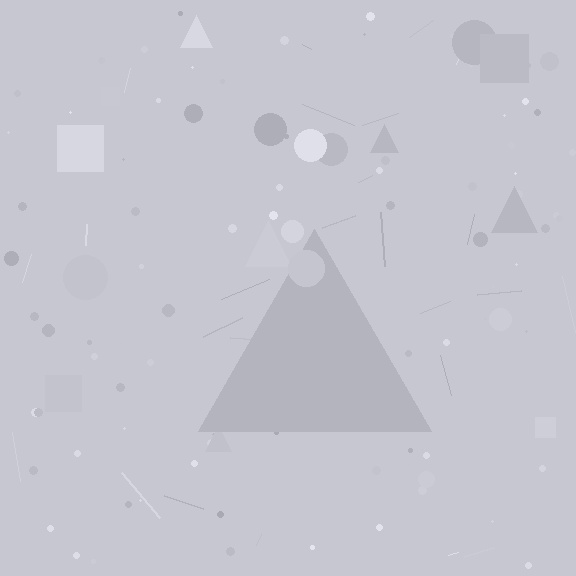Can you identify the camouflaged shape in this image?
The camouflaged shape is a triangle.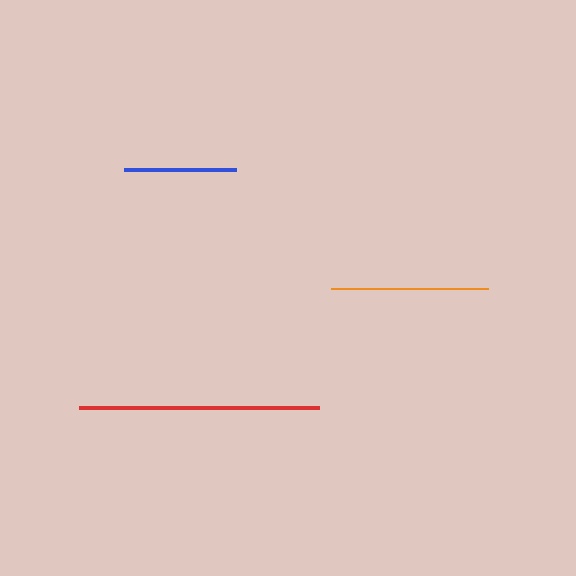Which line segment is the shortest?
The blue line is the shortest at approximately 112 pixels.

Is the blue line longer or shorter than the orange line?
The orange line is longer than the blue line.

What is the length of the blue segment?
The blue segment is approximately 112 pixels long.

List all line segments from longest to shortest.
From longest to shortest: red, orange, blue.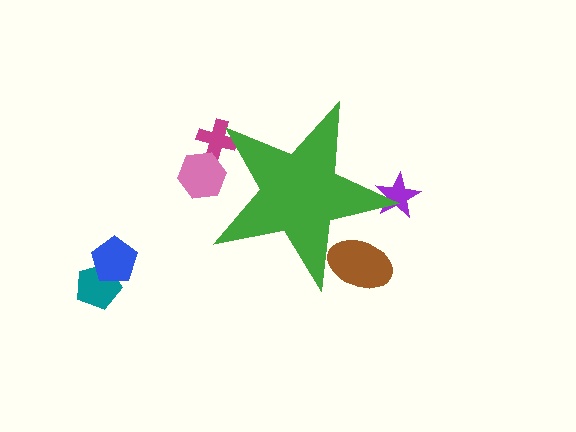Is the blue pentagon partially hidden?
No, the blue pentagon is fully visible.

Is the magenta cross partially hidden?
Yes, the magenta cross is partially hidden behind the green star.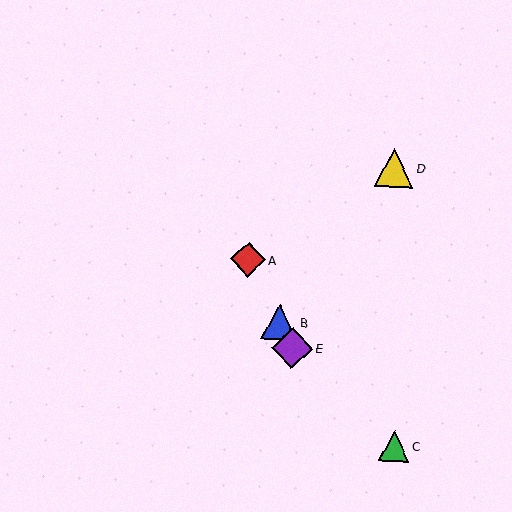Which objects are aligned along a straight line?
Objects A, B, E are aligned along a straight line.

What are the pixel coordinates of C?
Object C is at (394, 446).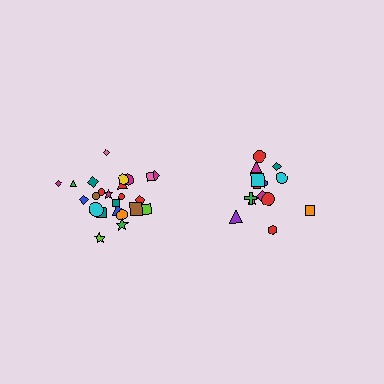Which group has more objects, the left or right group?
The left group.